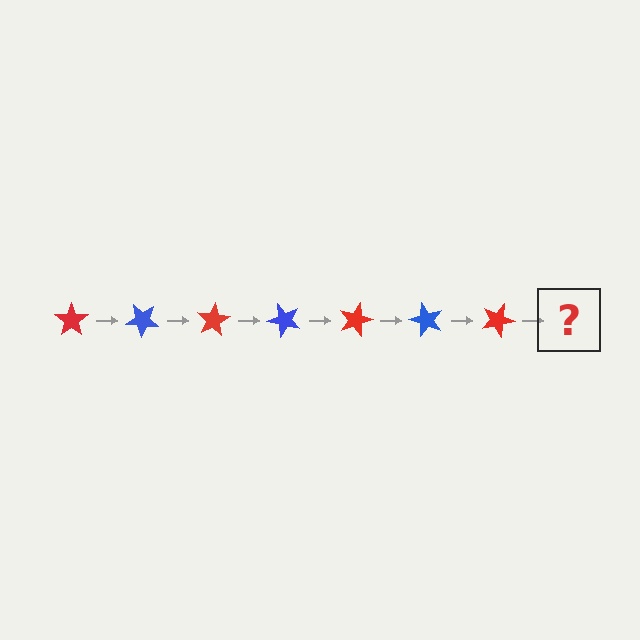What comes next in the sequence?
The next element should be a blue star, rotated 280 degrees from the start.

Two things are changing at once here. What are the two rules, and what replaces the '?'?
The two rules are that it rotates 40 degrees each step and the color cycles through red and blue. The '?' should be a blue star, rotated 280 degrees from the start.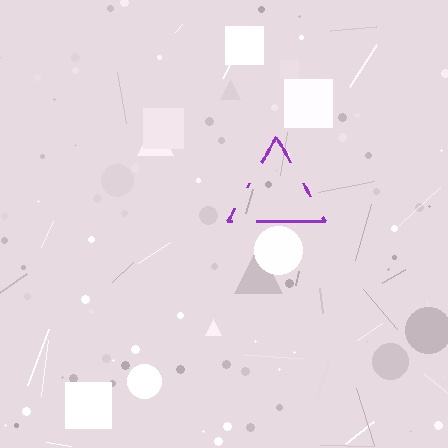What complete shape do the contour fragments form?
The contour fragments form a triangle.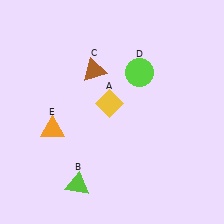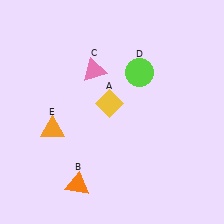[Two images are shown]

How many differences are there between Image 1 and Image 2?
There are 2 differences between the two images.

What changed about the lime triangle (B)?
In Image 1, B is lime. In Image 2, it changed to orange.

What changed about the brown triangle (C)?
In Image 1, C is brown. In Image 2, it changed to pink.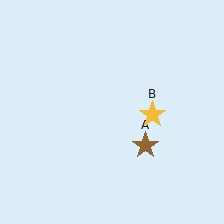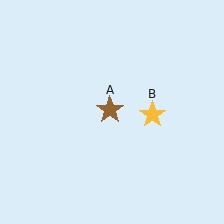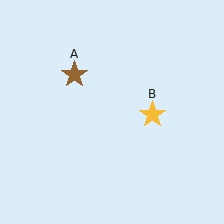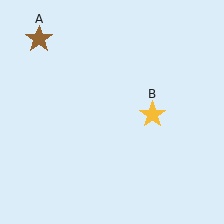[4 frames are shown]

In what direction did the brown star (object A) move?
The brown star (object A) moved up and to the left.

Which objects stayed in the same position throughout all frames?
Yellow star (object B) remained stationary.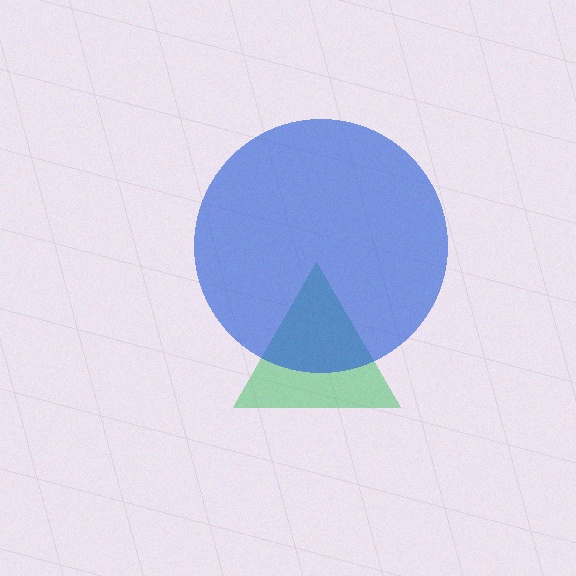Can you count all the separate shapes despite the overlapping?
Yes, there are 2 separate shapes.